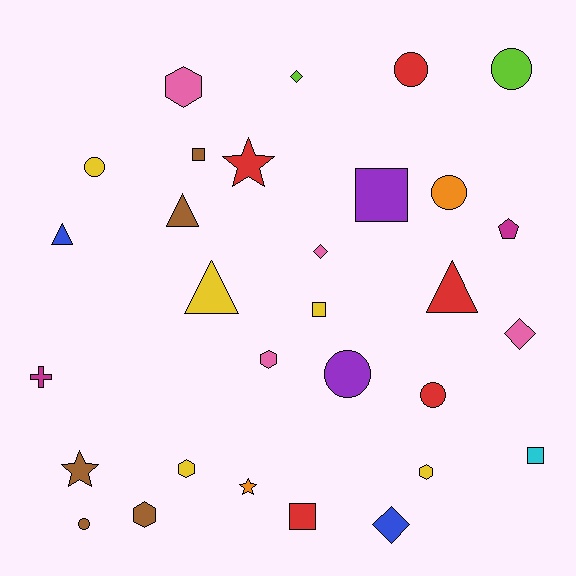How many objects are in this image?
There are 30 objects.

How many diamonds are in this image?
There are 4 diamonds.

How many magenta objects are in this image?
There are 2 magenta objects.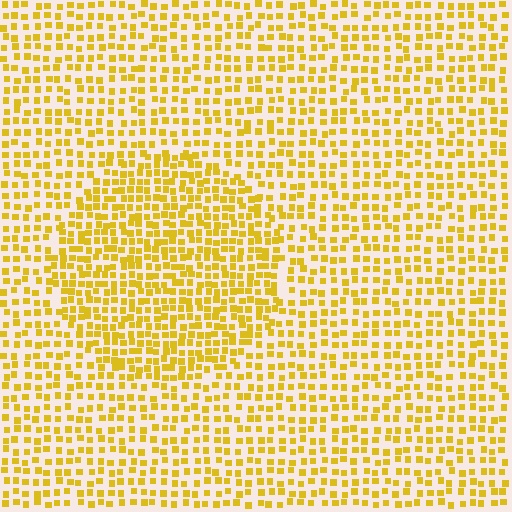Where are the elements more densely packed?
The elements are more densely packed inside the circle boundary.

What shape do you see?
I see a circle.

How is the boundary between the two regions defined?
The boundary is defined by a change in element density (approximately 1.6x ratio). All elements are the same color, size, and shape.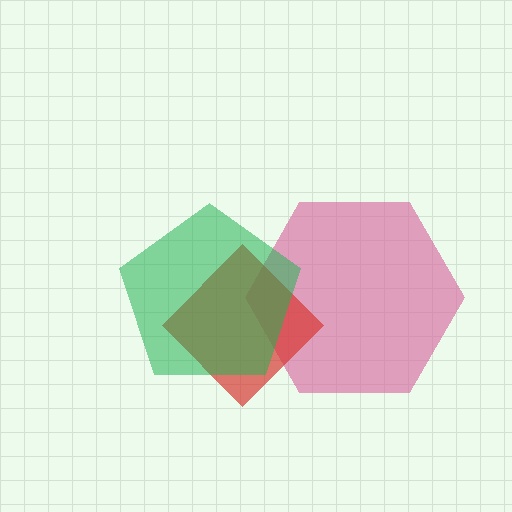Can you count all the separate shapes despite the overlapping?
Yes, there are 3 separate shapes.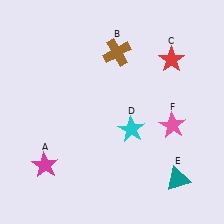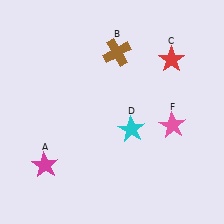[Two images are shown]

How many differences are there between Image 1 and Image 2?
There is 1 difference between the two images.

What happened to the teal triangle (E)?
The teal triangle (E) was removed in Image 2. It was in the bottom-right area of Image 1.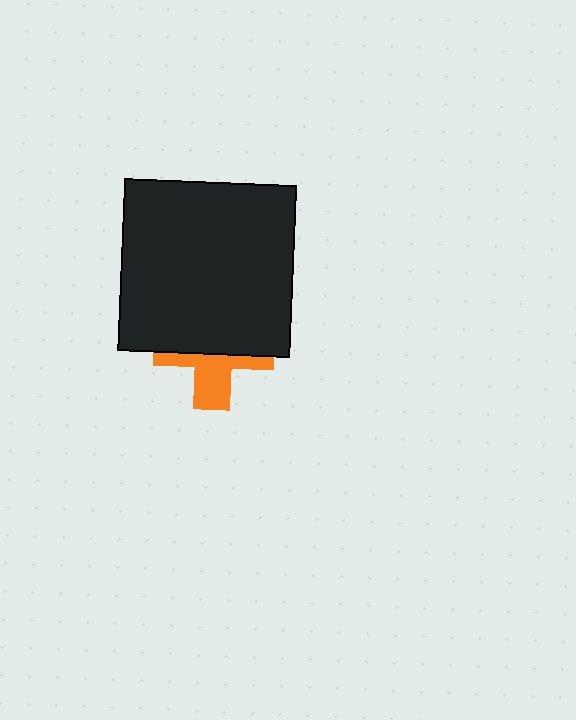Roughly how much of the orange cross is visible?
A small part of it is visible (roughly 42%).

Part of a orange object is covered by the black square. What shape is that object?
It is a cross.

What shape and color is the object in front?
The object in front is a black square.